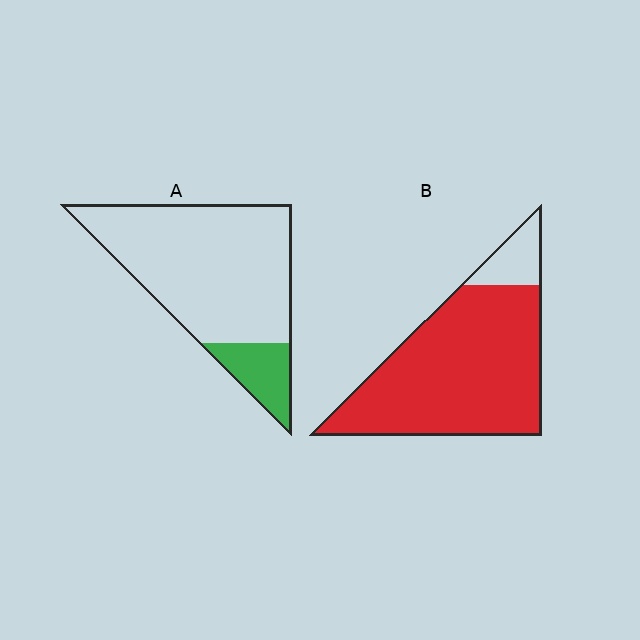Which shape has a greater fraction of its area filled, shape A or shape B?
Shape B.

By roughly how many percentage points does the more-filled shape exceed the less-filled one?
By roughly 70 percentage points (B over A).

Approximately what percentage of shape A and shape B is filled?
A is approximately 15% and B is approximately 90%.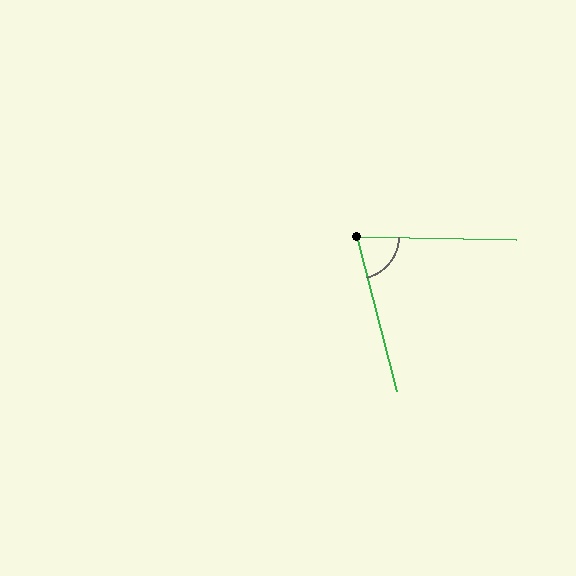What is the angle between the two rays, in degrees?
Approximately 74 degrees.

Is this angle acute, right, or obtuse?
It is acute.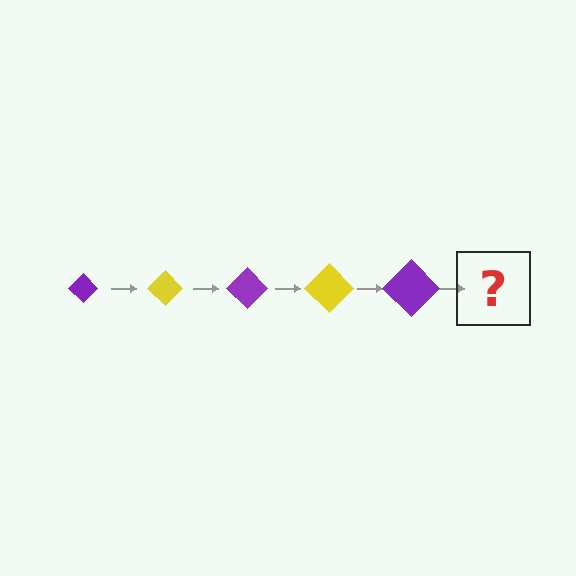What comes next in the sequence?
The next element should be a yellow diamond, larger than the previous one.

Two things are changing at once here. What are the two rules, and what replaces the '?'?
The two rules are that the diamond grows larger each step and the color cycles through purple and yellow. The '?' should be a yellow diamond, larger than the previous one.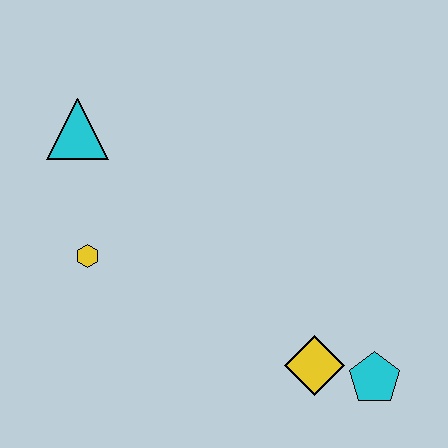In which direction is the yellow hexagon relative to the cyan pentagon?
The yellow hexagon is to the left of the cyan pentagon.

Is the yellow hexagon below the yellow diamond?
No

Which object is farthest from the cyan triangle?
The cyan pentagon is farthest from the cyan triangle.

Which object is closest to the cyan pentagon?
The yellow diamond is closest to the cyan pentagon.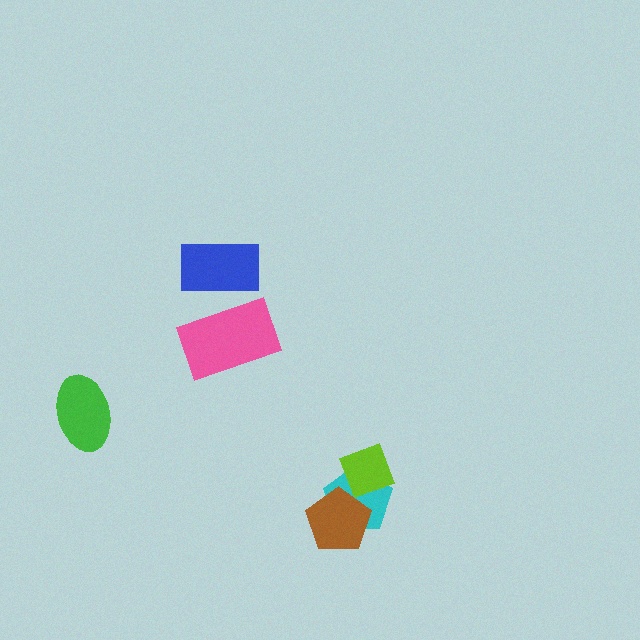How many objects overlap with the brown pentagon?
2 objects overlap with the brown pentagon.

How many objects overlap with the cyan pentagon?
2 objects overlap with the cyan pentagon.